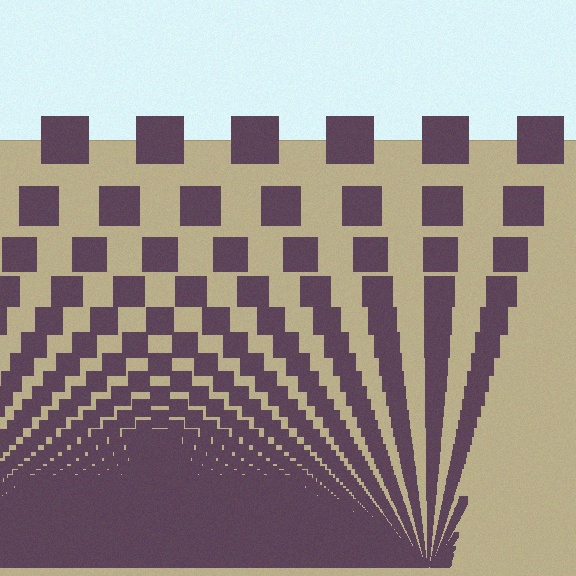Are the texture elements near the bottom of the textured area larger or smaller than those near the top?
Smaller. The gradient is inverted — elements near the bottom are smaller and denser.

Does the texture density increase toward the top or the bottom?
Density increases toward the bottom.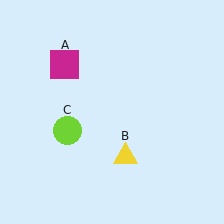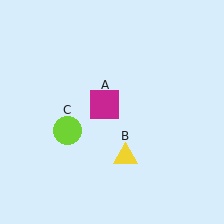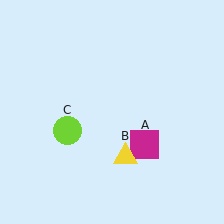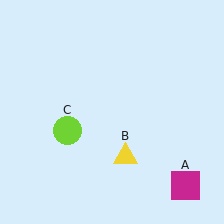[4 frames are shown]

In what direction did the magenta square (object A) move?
The magenta square (object A) moved down and to the right.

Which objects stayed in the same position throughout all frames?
Yellow triangle (object B) and lime circle (object C) remained stationary.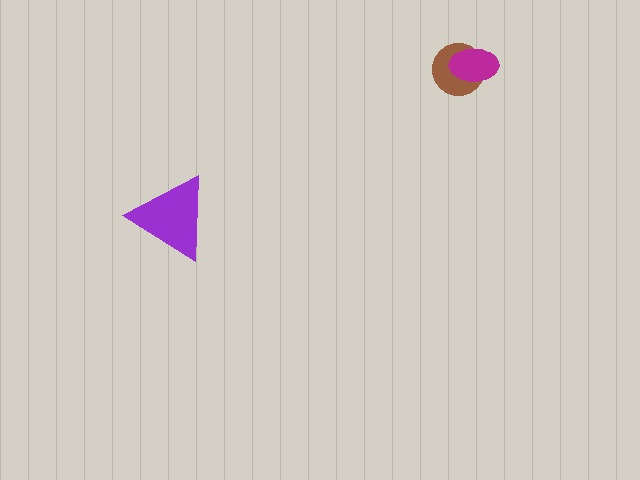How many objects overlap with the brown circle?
1 object overlaps with the brown circle.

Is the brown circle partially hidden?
Yes, it is partially covered by another shape.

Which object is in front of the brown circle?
The magenta ellipse is in front of the brown circle.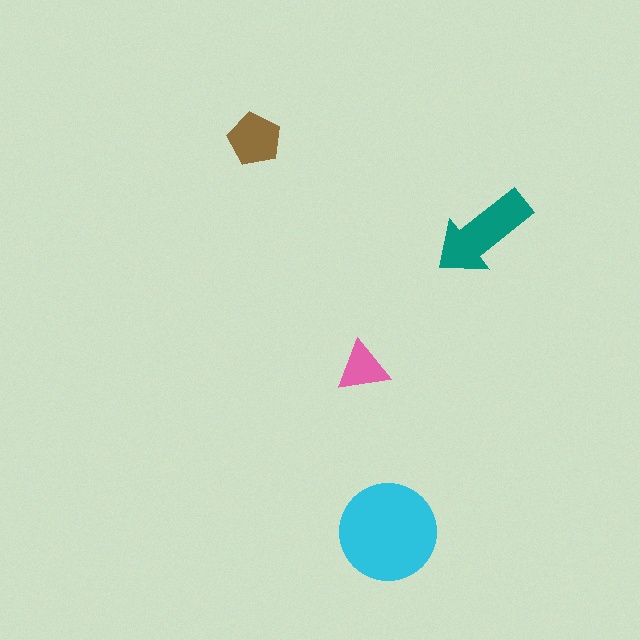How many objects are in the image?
There are 4 objects in the image.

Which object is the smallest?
The pink triangle.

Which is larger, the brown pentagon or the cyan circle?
The cyan circle.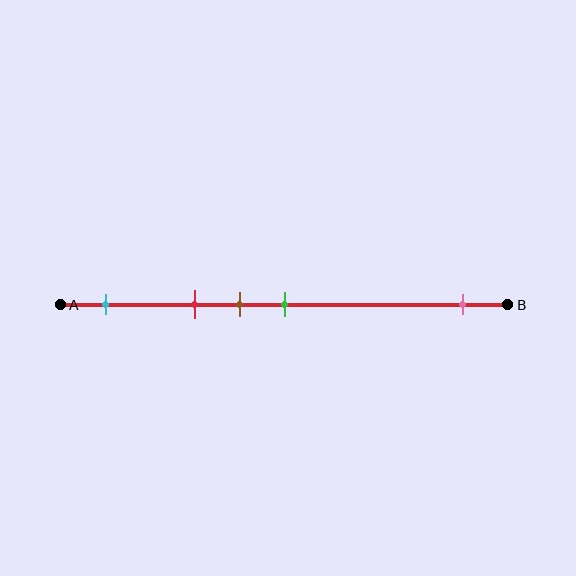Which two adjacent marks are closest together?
The brown and green marks are the closest adjacent pair.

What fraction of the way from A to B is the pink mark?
The pink mark is approximately 90% (0.9) of the way from A to B.